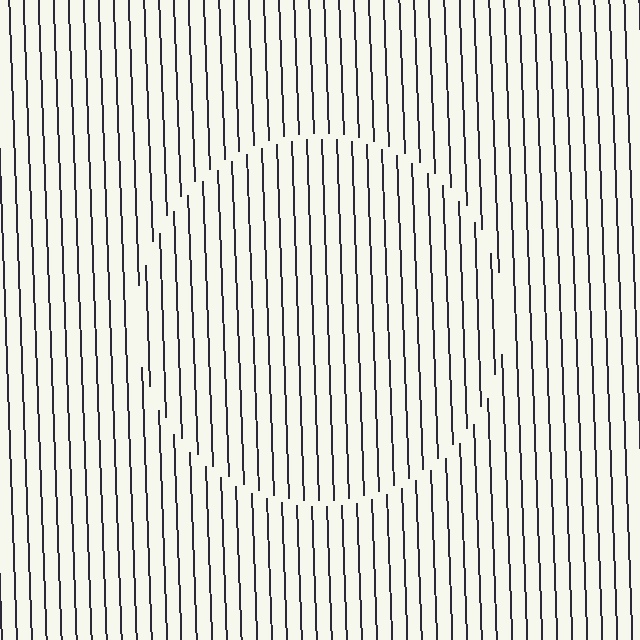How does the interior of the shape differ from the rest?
The interior of the shape contains the same grating, shifted by half a period — the contour is defined by the phase discontinuity where line-ends from the inner and outer gratings abut.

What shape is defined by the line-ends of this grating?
An illusory circle. The interior of the shape contains the same grating, shifted by half a period — the contour is defined by the phase discontinuity where line-ends from the inner and outer gratings abut.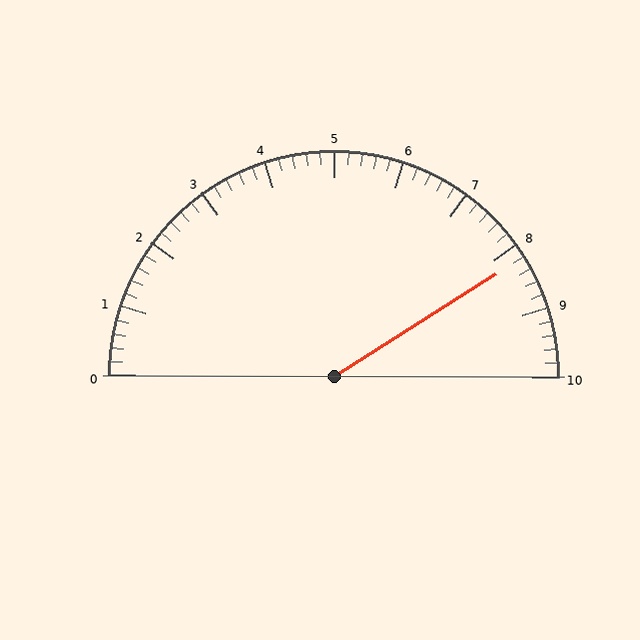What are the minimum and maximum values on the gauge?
The gauge ranges from 0 to 10.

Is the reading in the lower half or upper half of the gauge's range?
The reading is in the upper half of the range (0 to 10).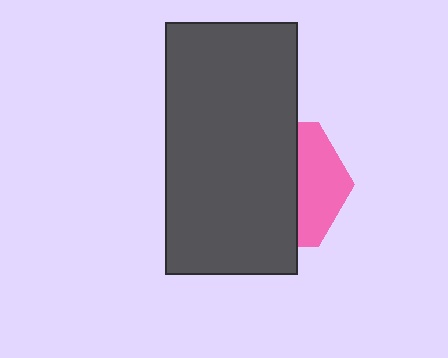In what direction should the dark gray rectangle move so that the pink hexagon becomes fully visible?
The dark gray rectangle should move left. That is the shortest direction to clear the overlap and leave the pink hexagon fully visible.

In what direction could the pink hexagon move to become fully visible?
The pink hexagon could move right. That would shift it out from behind the dark gray rectangle entirely.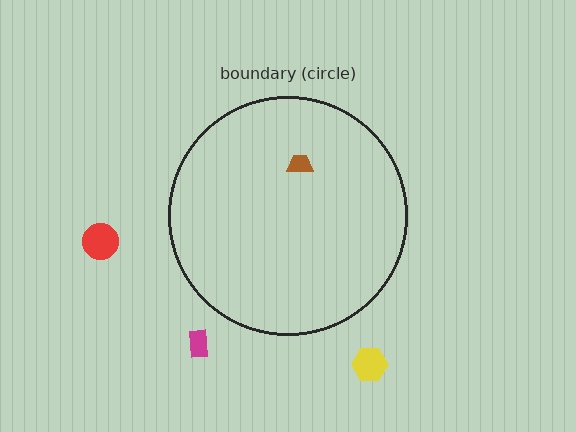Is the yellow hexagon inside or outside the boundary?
Outside.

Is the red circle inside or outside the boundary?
Outside.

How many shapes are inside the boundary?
1 inside, 3 outside.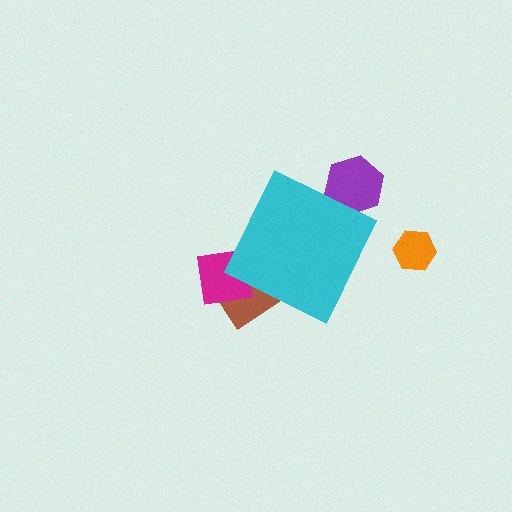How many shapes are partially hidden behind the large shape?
3 shapes are partially hidden.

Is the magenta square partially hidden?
Yes, the magenta square is partially hidden behind the cyan diamond.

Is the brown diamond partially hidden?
Yes, the brown diamond is partially hidden behind the cyan diamond.